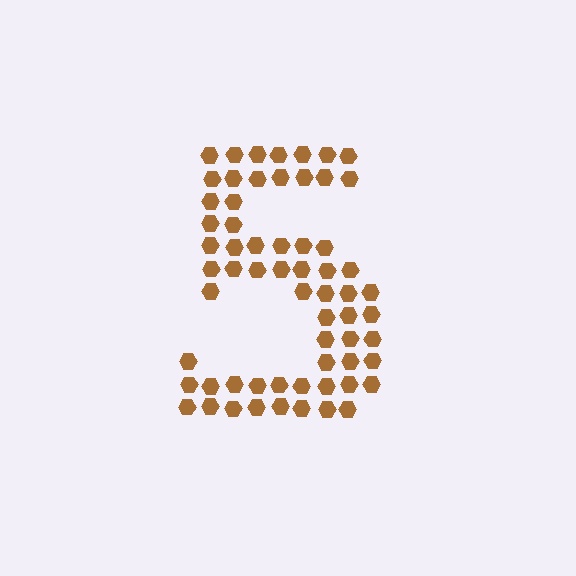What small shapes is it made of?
It is made of small hexagons.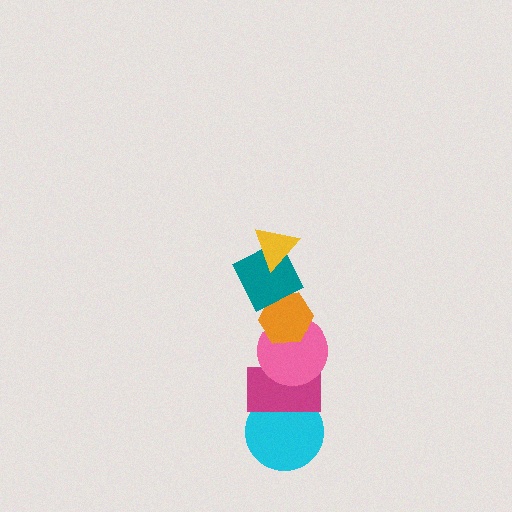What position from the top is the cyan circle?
The cyan circle is 6th from the top.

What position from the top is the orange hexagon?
The orange hexagon is 3rd from the top.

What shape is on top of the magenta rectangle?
The pink circle is on top of the magenta rectangle.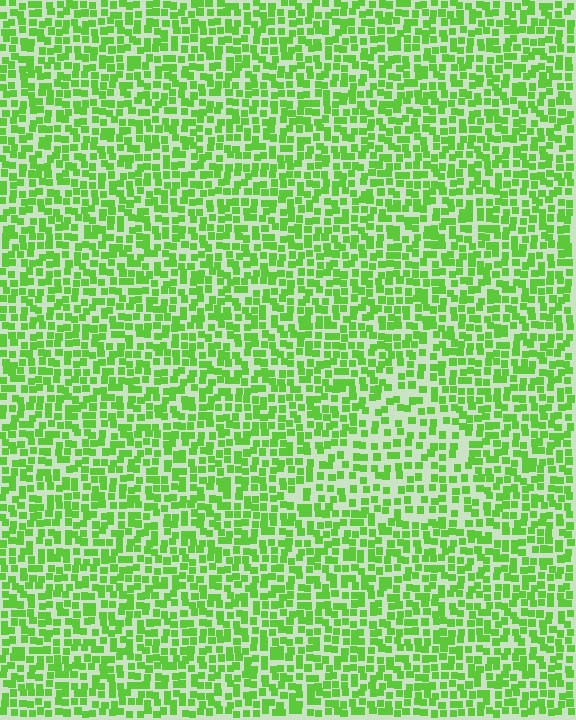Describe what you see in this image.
The image contains small lime elements arranged at two different densities. A triangle-shaped region is visible where the elements are less densely packed than the surrounding area.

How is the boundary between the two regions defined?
The boundary is defined by a change in element density (approximately 1.6x ratio). All elements are the same color, size, and shape.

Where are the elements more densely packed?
The elements are more densely packed outside the triangle boundary.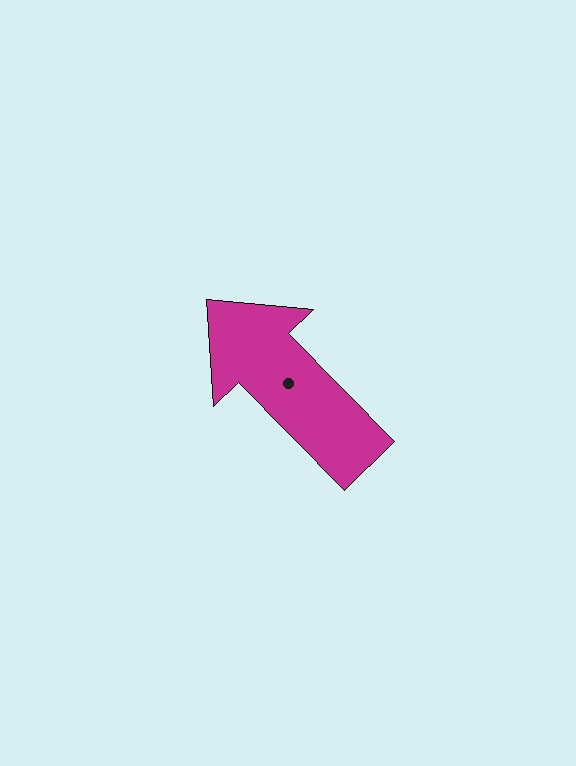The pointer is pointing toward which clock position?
Roughly 11 o'clock.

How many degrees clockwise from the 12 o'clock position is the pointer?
Approximately 316 degrees.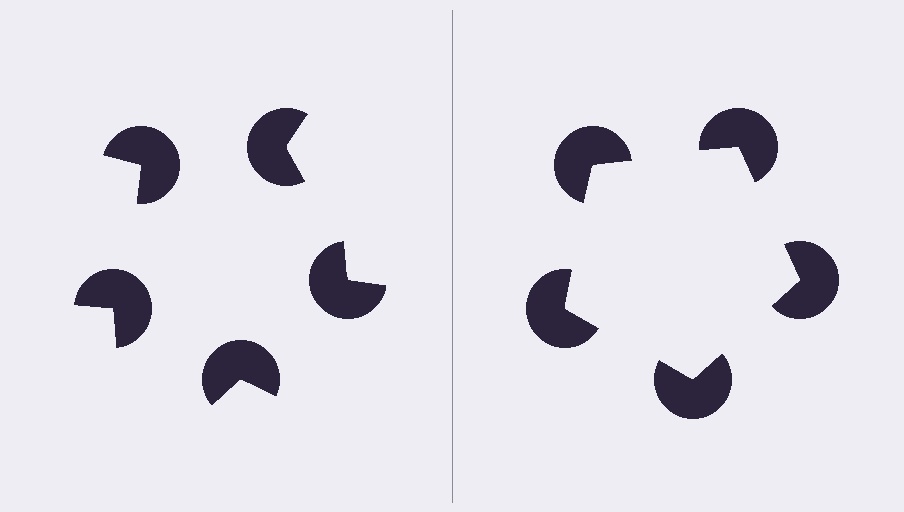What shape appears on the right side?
An illusory pentagon.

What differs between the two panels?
The pac-man discs are positioned identically on both sides; only the wedge orientations differ. On the right they align to a pentagon; on the left they are misaligned.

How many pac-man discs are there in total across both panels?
10 — 5 on each side.